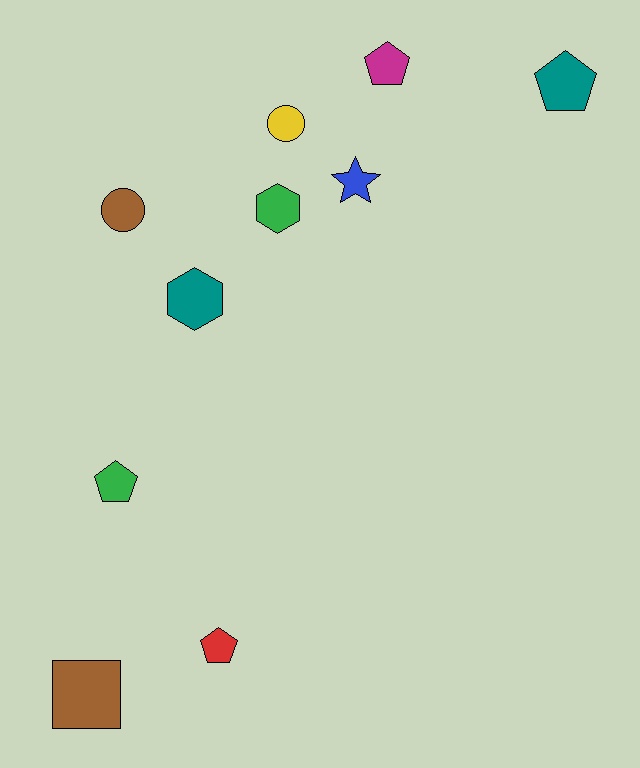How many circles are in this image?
There are 2 circles.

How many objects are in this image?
There are 10 objects.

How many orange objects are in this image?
There are no orange objects.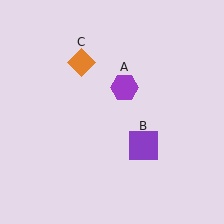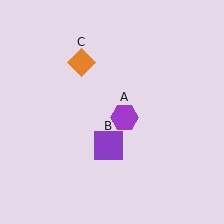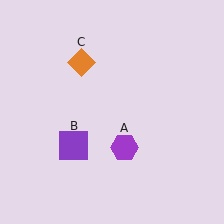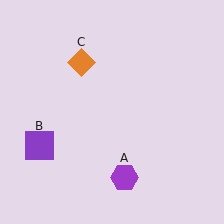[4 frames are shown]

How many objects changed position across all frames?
2 objects changed position: purple hexagon (object A), purple square (object B).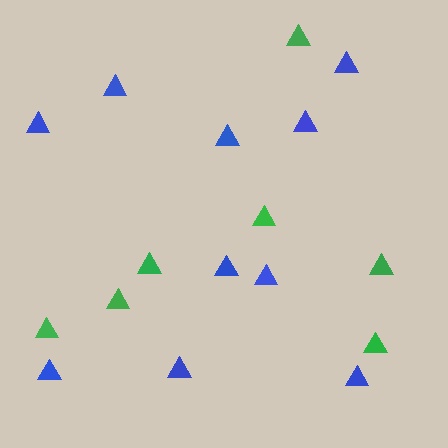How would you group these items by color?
There are 2 groups: one group of blue triangles (10) and one group of green triangles (7).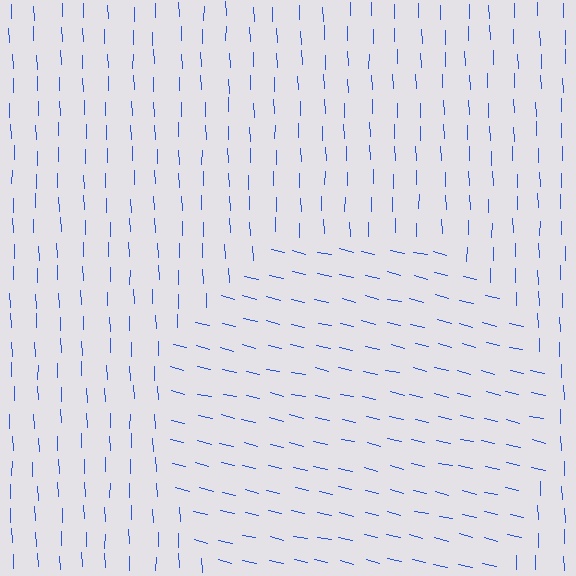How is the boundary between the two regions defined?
The boundary is defined purely by a change in line orientation (approximately 75 degrees difference). All lines are the same color and thickness.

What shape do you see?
I see a circle.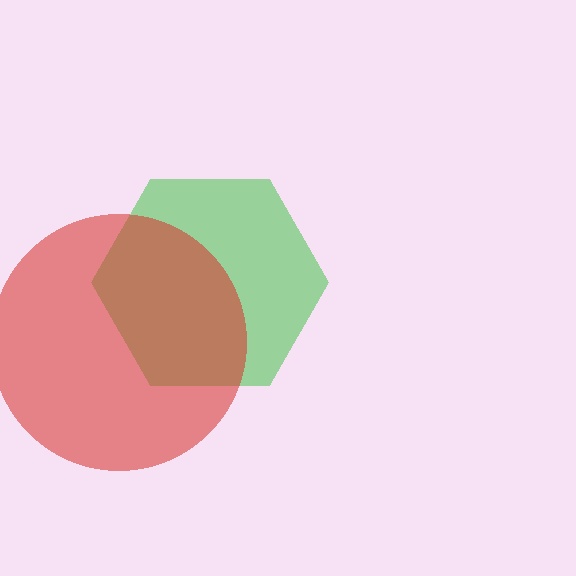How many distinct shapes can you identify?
There are 2 distinct shapes: a green hexagon, a red circle.